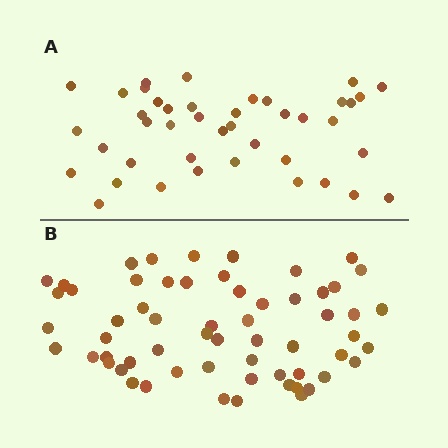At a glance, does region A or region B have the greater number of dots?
Region B (the bottom region) has more dots.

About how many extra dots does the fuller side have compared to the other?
Region B has approximately 20 more dots than region A.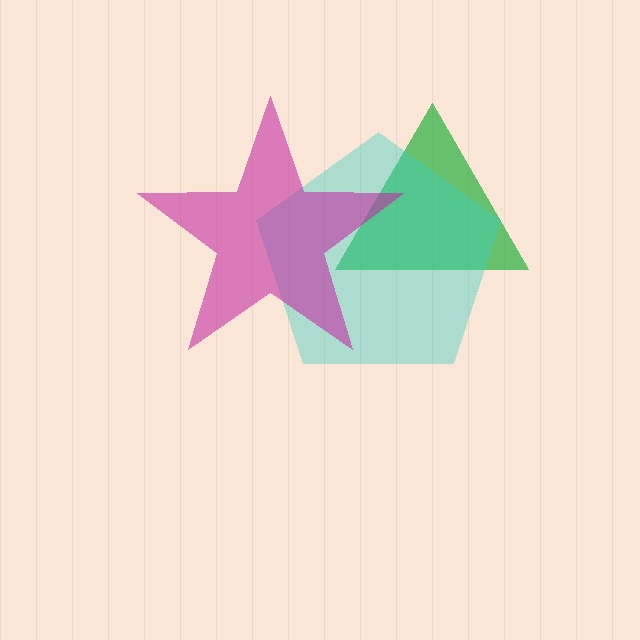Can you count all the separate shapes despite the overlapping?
Yes, there are 3 separate shapes.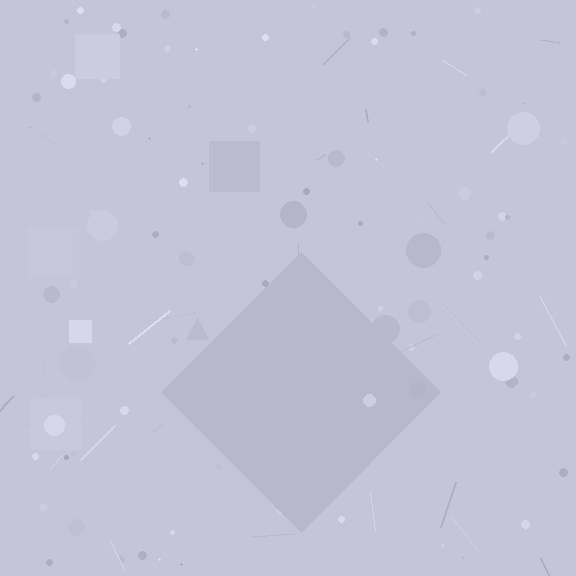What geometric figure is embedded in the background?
A diamond is embedded in the background.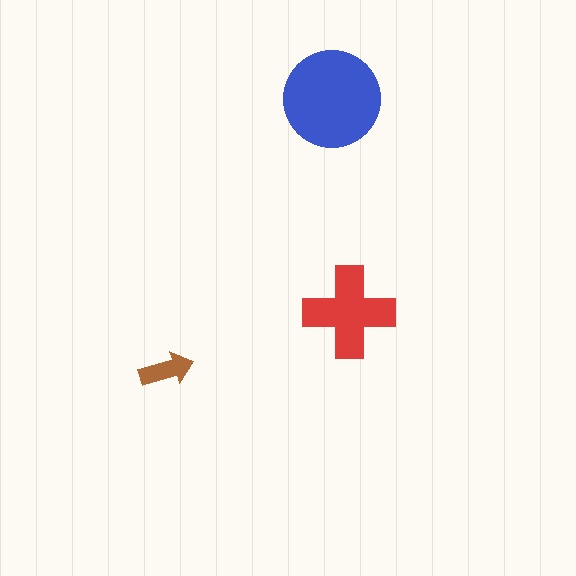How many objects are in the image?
There are 3 objects in the image.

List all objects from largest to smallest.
The blue circle, the red cross, the brown arrow.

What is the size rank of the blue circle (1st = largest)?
1st.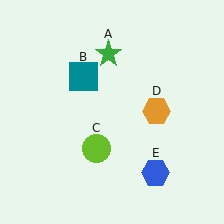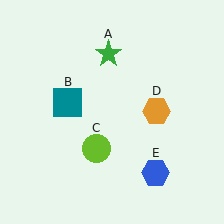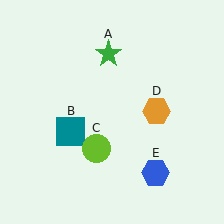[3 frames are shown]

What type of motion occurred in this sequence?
The teal square (object B) rotated counterclockwise around the center of the scene.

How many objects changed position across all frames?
1 object changed position: teal square (object B).